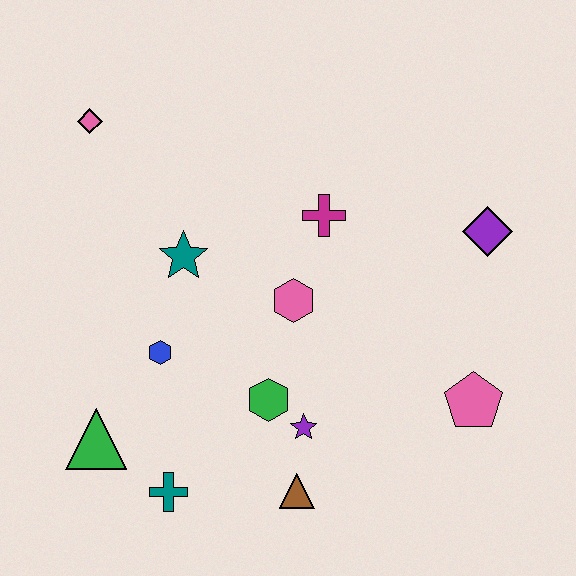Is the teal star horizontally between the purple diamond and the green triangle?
Yes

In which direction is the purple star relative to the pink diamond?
The purple star is below the pink diamond.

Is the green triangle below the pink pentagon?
Yes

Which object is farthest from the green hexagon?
The pink diamond is farthest from the green hexagon.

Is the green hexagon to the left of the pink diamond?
No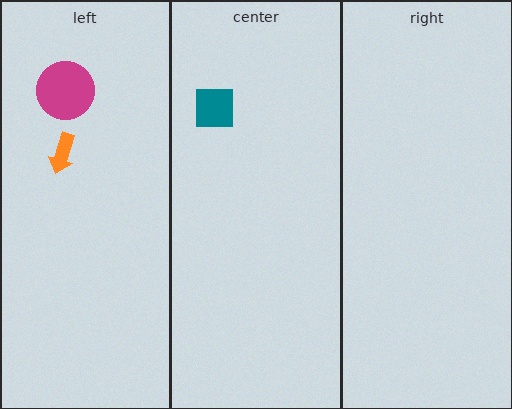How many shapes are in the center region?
1.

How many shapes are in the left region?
2.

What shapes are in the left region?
The magenta circle, the orange arrow.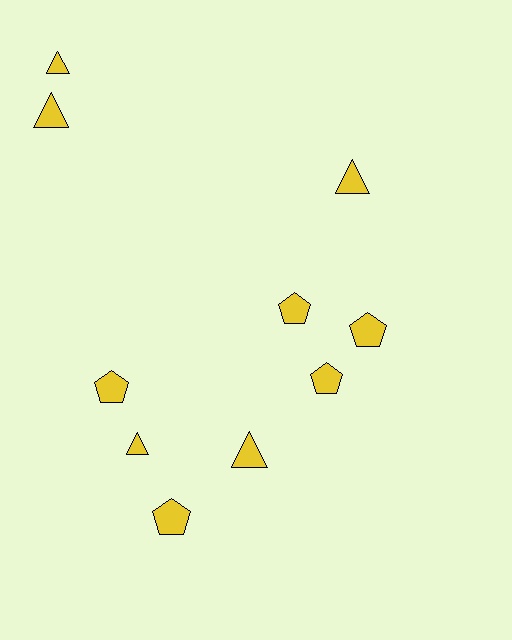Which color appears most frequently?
Yellow, with 10 objects.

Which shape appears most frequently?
Triangle, with 5 objects.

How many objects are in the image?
There are 10 objects.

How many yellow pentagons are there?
There are 5 yellow pentagons.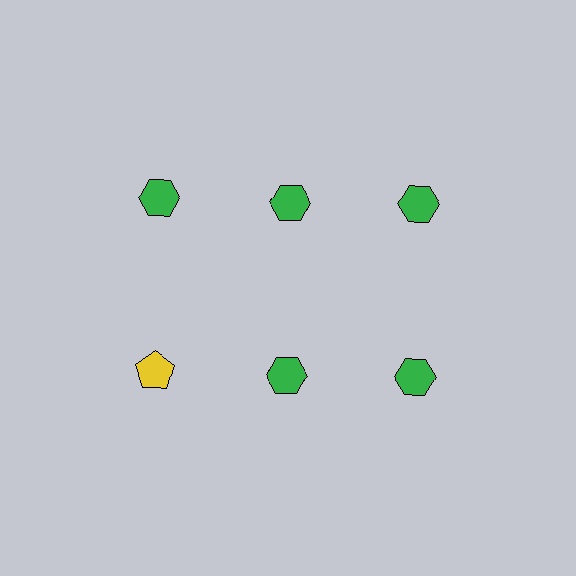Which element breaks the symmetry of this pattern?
The yellow pentagon in the second row, leftmost column breaks the symmetry. All other shapes are green hexagons.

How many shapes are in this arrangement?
There are 6 shapes arranged in a grid pattern.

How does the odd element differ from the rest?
It differs in both color (yellow instead of green) and shape (pentagon instead of hexagon).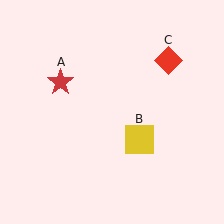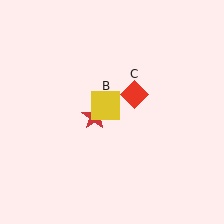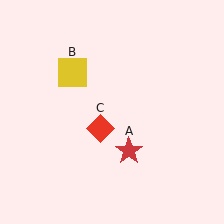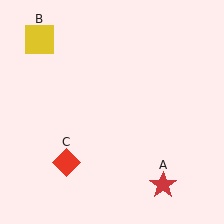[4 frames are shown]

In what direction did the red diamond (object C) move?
The red diamond (object C) moved down and to the left.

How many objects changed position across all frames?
3 objects changed position: red star (object A), yellow square (object B), red diamond (object C).